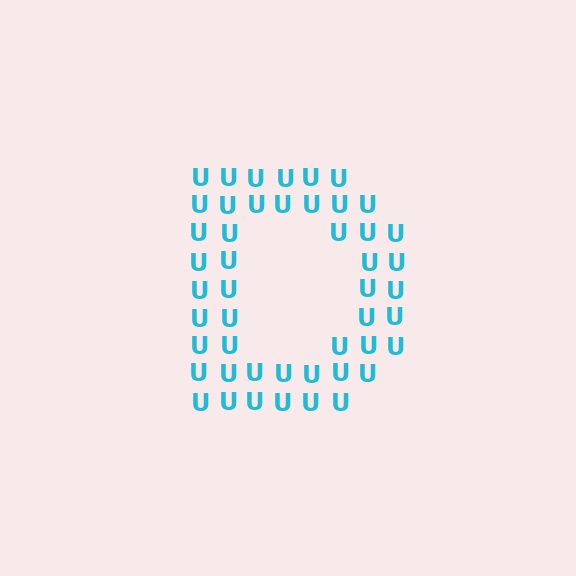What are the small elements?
The small elements are letter U's.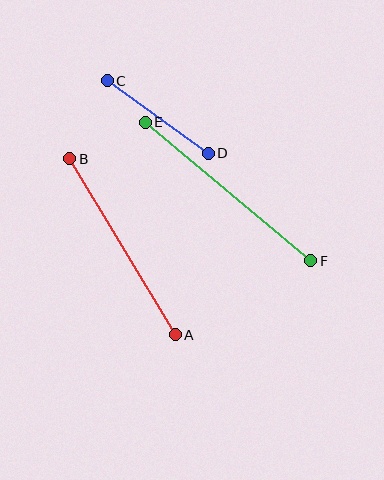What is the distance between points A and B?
The distance is approximately 205 pixels.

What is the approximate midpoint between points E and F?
The midpoint is at approximately (228, 191) pixels.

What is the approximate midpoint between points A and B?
The midpoint is at approximately (123, 247) pixels.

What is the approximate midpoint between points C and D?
The midpoint is at approximately (158, 117) pixels.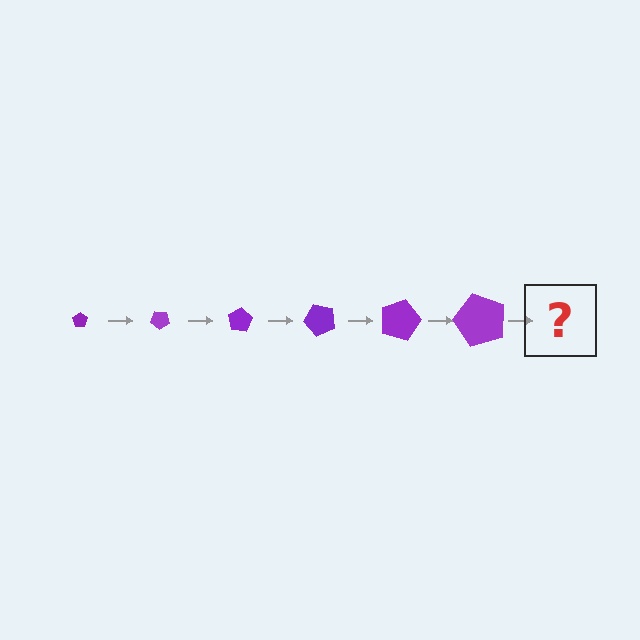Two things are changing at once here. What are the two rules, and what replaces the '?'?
The two rules are that the pentagon grows larger each step and it rotates 40 degrees each step. The '?' should be a pentagon, larger than the previous one and rotated 240 degrees from the start.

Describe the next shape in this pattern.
It should be a pentagon, larger than the previous one and rotated 240 degrees from the start.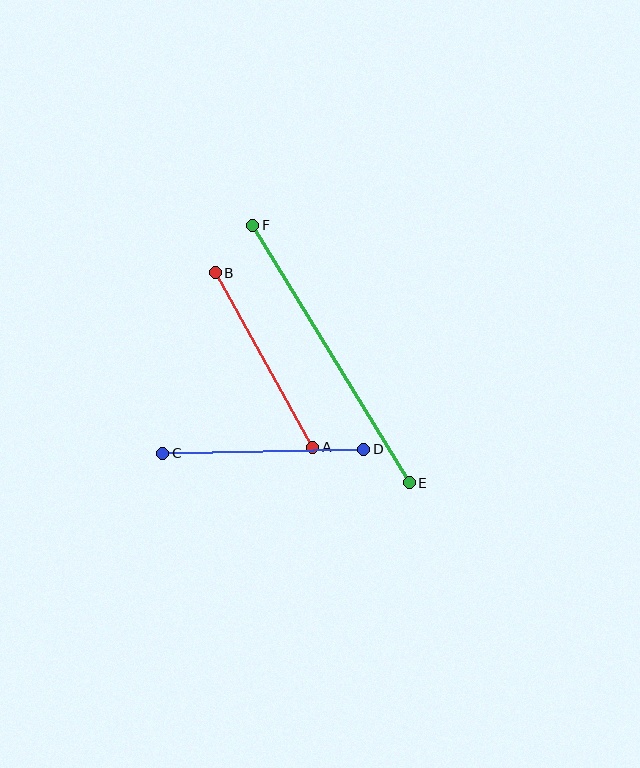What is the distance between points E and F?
The distance is approximately 301 pixels.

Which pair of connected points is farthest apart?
Points E and F are farthest apart.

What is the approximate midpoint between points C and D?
The midpoint is at approximately (263, 451) pixels.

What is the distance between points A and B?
The distance is approximately 200 pixels.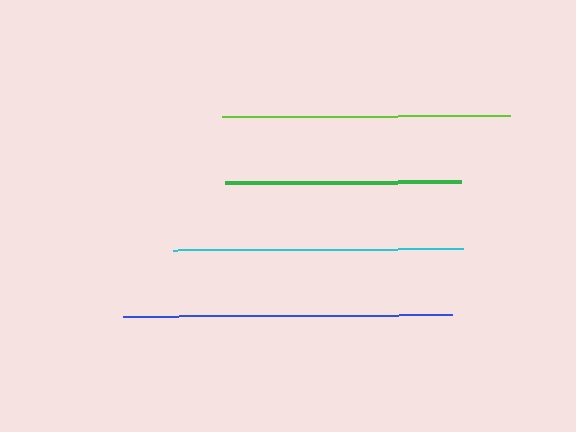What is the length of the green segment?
The green segment is approximately 237 pixels long.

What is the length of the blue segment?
The blue segment is approximately 328 pixels long.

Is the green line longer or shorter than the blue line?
The blue line is longer than the green line.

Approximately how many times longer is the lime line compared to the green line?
The lime line is approximately 1.2 times the length of the green line.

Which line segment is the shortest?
The green line is the shortest at approximately 237 pixels.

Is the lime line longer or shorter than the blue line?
The blue line is longer than the lime line.